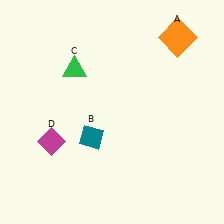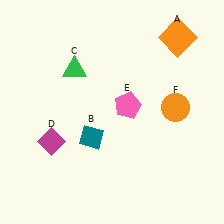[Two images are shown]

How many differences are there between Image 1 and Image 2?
There are 2 differences between the two images.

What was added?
A pink pentagon (E), an orange circle (F) were added in Image 2.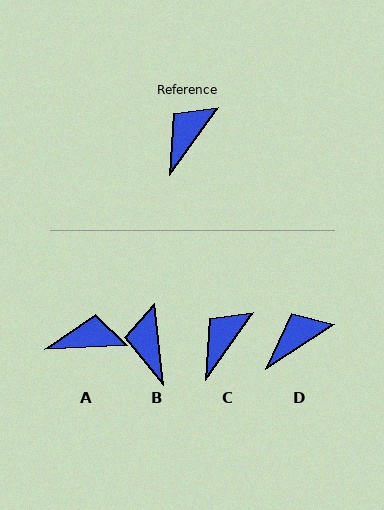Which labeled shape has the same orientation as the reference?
C.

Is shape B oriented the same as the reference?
No, it is off by about 42 degrees.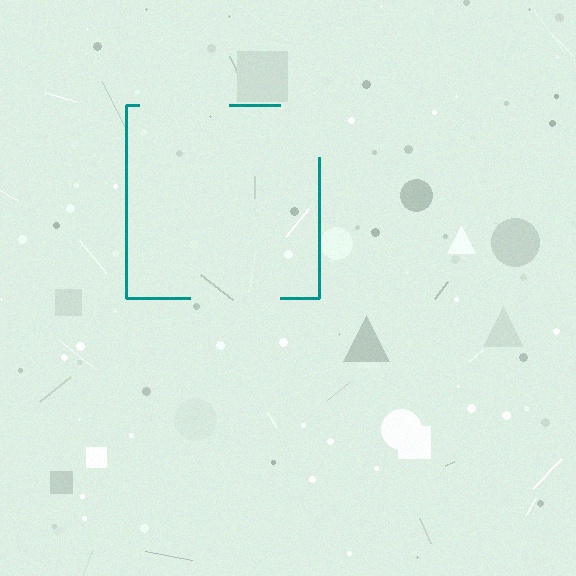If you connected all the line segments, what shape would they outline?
They would outline a square.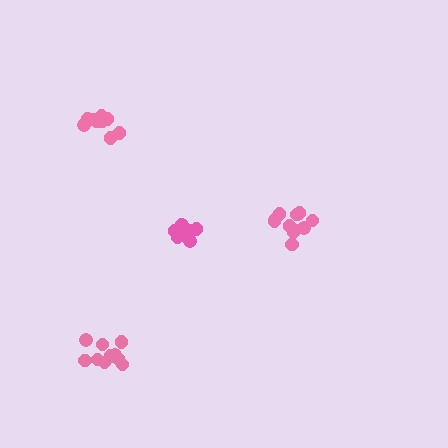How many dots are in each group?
Group 1: 10 dots, Group 2: 9 dots, Group 3: 12 dots, Group 4: 9 dots (40 total).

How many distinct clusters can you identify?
There are 4 distinct clusters.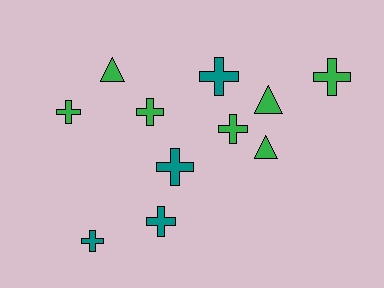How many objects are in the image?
There are 11 objects.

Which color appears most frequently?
Green, with 7 objects.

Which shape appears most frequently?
Cross, with 8 objects.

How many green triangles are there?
There are 3 green triangles.